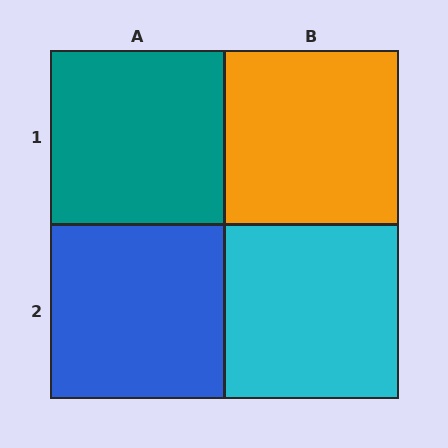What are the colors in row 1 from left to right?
Teal, orange.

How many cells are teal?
1 cell is teal.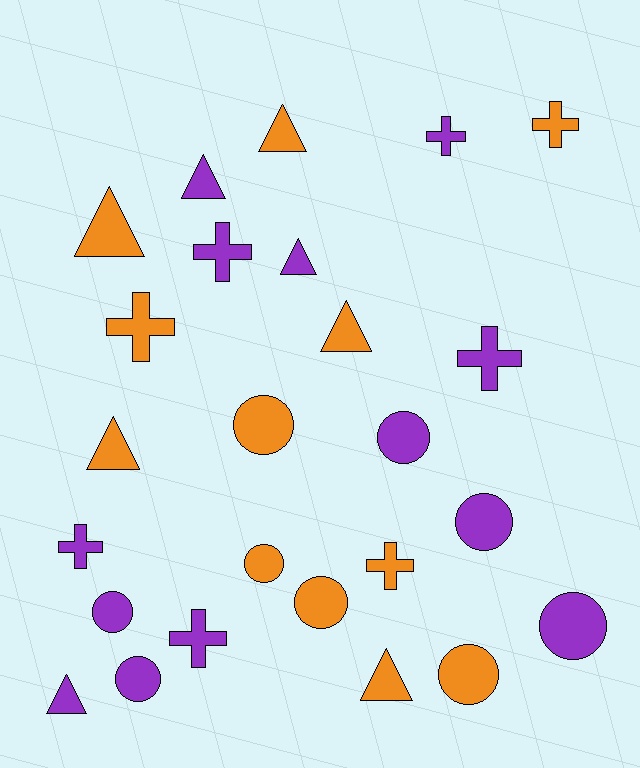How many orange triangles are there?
There are 5 orange triangles.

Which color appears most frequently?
Purple, with 13 objects.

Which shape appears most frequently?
Circle, with 9 objects.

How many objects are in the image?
There are 25 objects.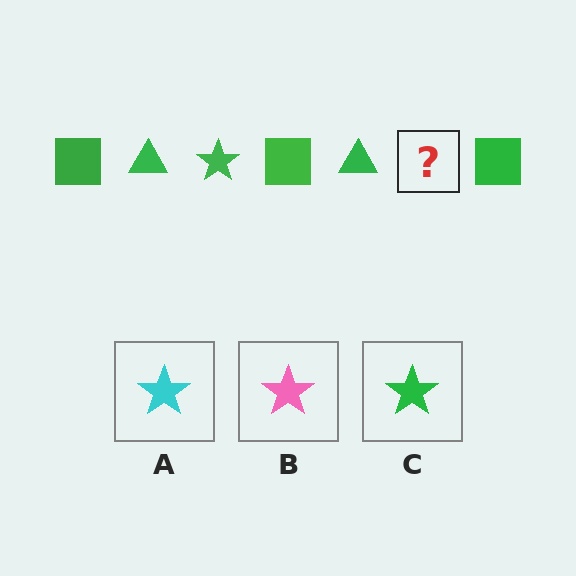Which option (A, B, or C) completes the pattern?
C.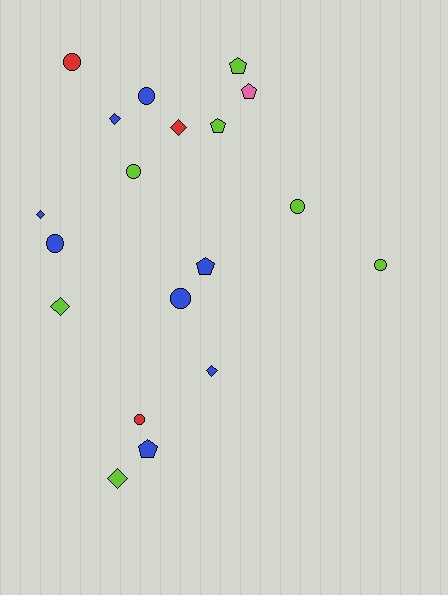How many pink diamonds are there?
There are no pink diamonds.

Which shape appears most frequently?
Circle, with 8 objects.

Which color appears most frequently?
Blue, with 8 objects.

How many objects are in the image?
There are 19 objects.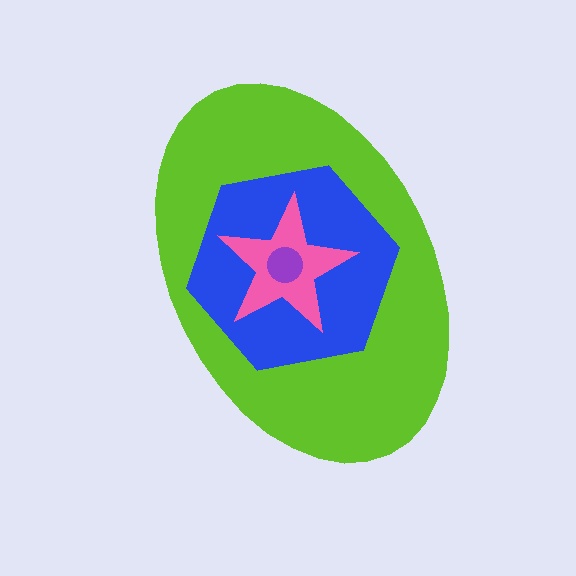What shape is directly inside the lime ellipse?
The blue hexagon.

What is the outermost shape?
The lime ellipse.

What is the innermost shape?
The purple circle.